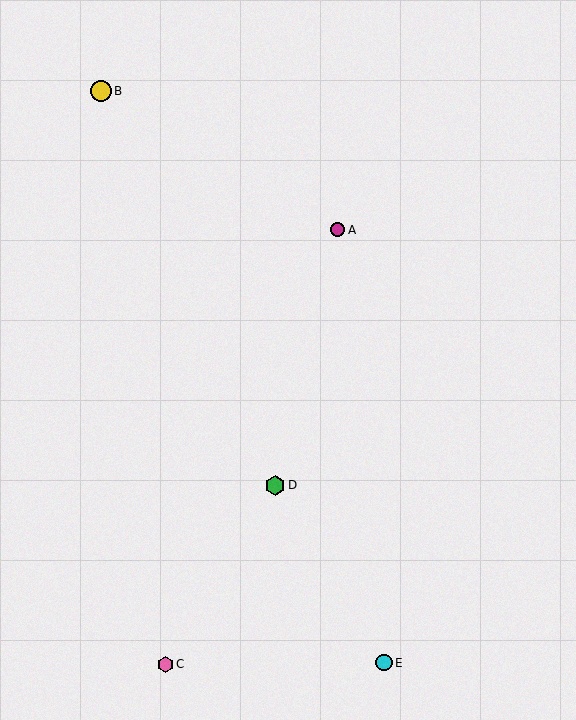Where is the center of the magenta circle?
The center of the magenta circle is at (338, 230).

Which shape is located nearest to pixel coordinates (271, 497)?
The green hexagon (labeled D) at (275, 485) is nearest to that location.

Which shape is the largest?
The yellow circle (labeled B) is the largest.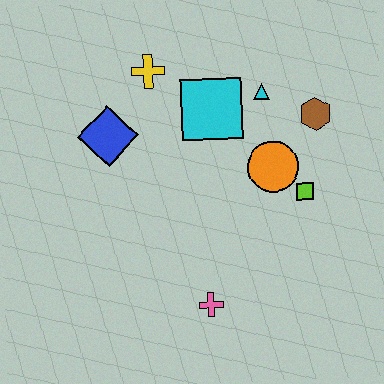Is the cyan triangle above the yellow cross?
No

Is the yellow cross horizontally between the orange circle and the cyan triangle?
No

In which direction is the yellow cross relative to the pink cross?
The yellow cross is above the pink cross.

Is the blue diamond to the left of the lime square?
Yes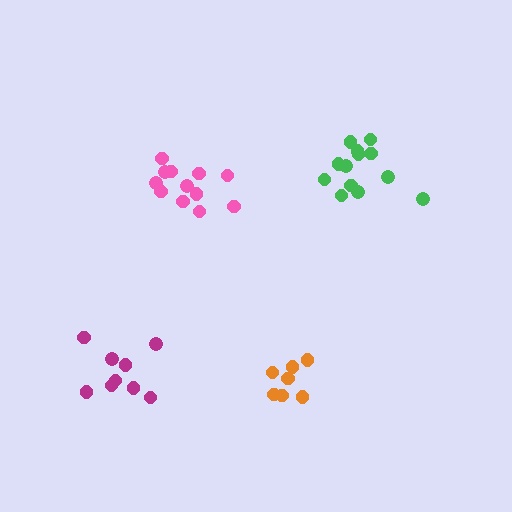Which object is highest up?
The green cluster is topmost.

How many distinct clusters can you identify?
There are 4 distinct clusters.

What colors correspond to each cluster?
The clusters are colored: pink, green, orange, magenta.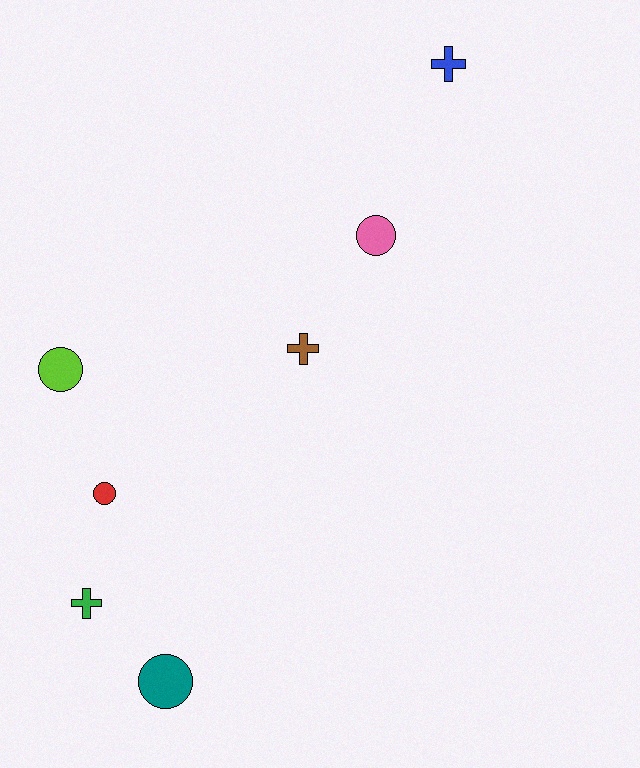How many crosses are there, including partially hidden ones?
There are 3 crosses.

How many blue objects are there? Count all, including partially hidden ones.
There is 1 blue object.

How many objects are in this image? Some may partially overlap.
There are 7 objects.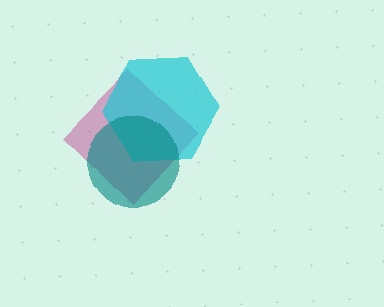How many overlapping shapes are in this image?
There are 3 overlapping shapes in the image.